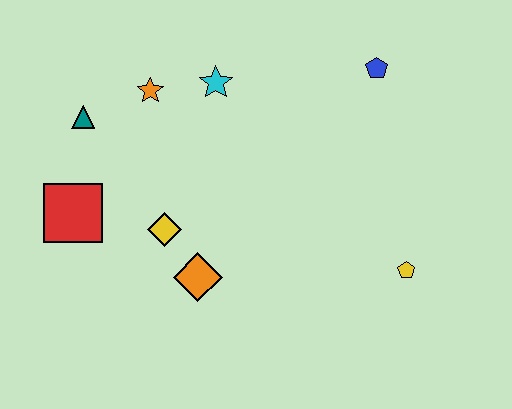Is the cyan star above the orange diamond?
Yes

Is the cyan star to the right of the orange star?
Yes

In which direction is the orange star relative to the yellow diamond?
The orange star is above the yellow diamond.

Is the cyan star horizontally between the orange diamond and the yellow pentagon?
Yes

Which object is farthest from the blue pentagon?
The red square is farthest from the blue pentagon.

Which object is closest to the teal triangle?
The orange star is closest to the teal triangle.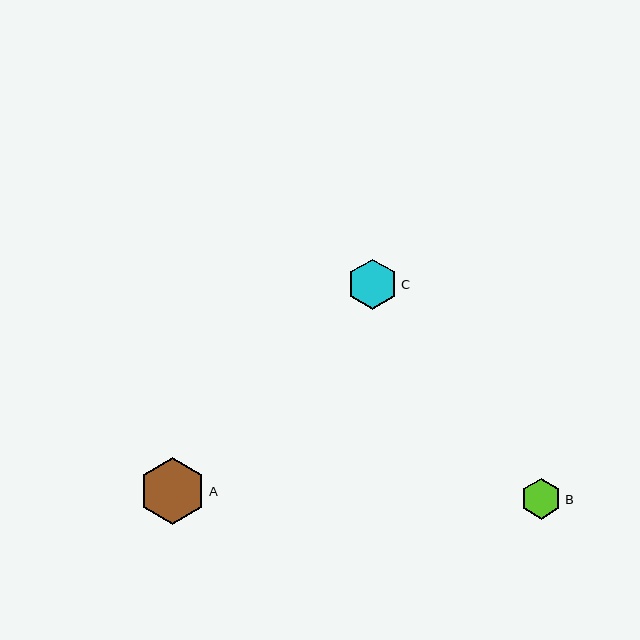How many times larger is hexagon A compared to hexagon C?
Hexagon A is approximately 1.3 times the size of hexagon C.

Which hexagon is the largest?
Hexagon A is the largest with a size of approximately 67 pixels.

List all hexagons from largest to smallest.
From largest to smallest: A, C, B.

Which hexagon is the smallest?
Hexagon B is the smallest with a size of approximately 41 pixels.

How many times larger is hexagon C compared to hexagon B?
Hexagon C is approximately 1.2 times the size of hexagon B.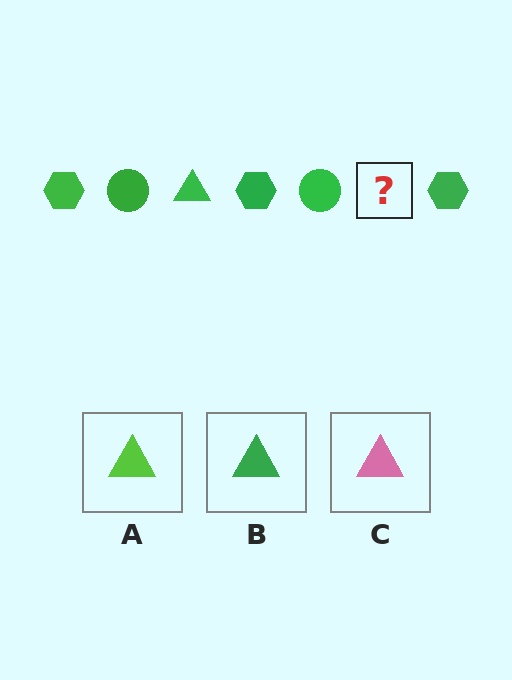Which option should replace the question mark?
Option B.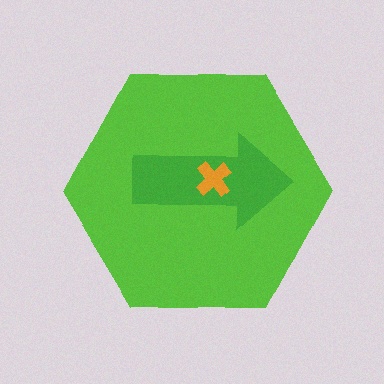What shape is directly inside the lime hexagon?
The green arrow.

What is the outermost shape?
The lime hexagon.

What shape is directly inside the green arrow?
The orange cross.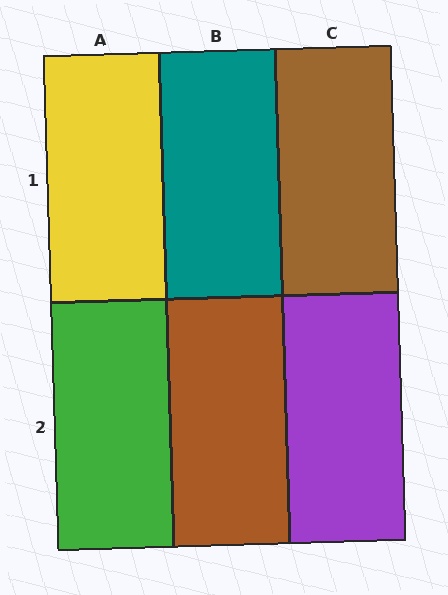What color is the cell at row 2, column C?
Purple.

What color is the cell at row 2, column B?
Brown.